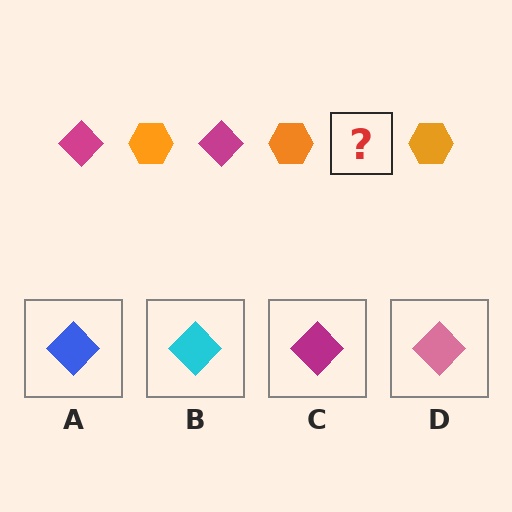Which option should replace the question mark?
Option C.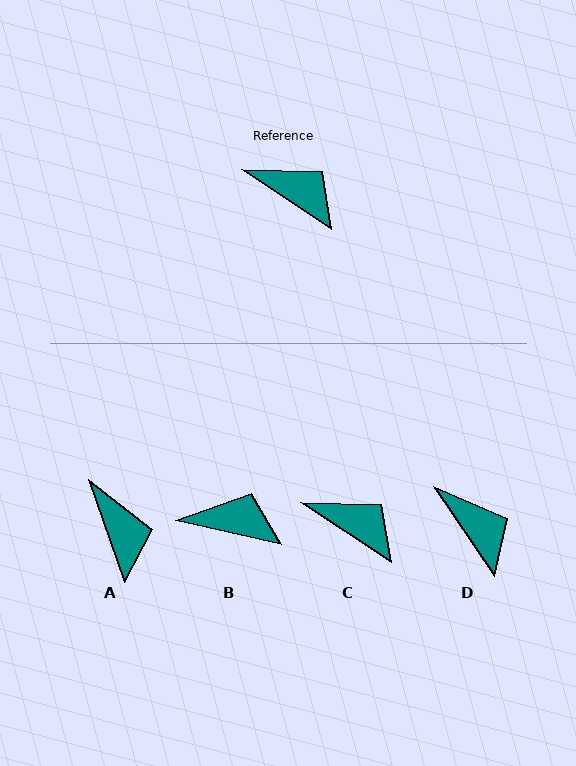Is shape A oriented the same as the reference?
No, it is off by about 37 degrees.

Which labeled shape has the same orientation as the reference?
C.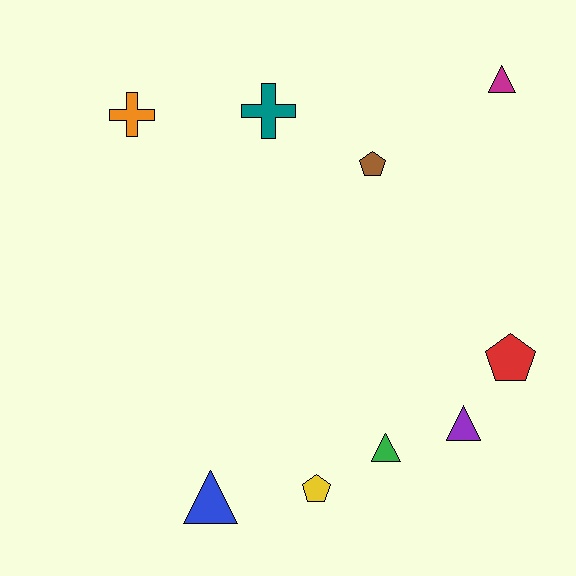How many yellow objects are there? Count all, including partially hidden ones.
There is 1 yellow object.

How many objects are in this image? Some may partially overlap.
There are 9 objects.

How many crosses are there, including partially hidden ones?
There are 2 crosses.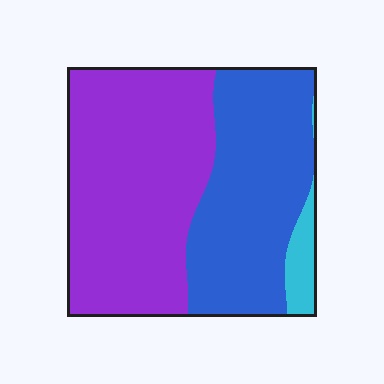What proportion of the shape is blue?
Blue covers roughly 40% of the shape.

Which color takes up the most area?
Purple, at roughly 55%.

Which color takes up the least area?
Cyan, at roughly 5%.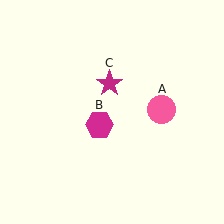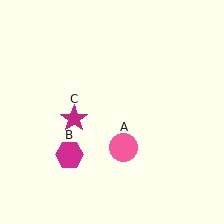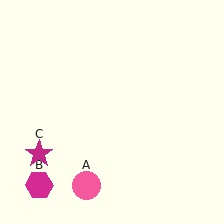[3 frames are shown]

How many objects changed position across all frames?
3 objects changed position: pink circle (object A), magenta hexagon (object B), magenta star (object C).